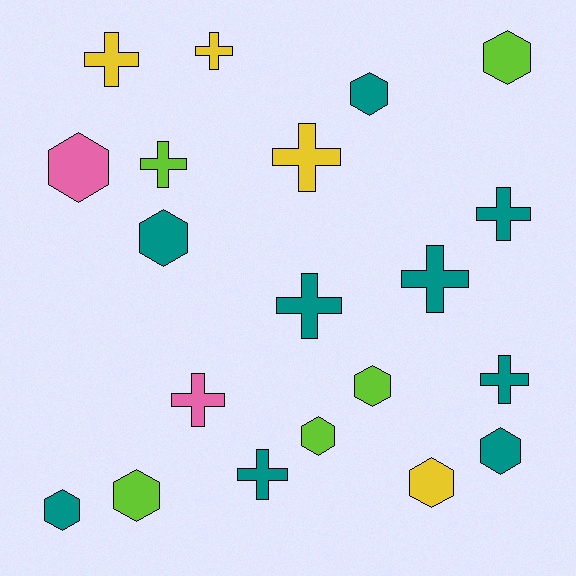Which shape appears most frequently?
Cross, with 10 objects.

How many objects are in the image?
There are 20 objects.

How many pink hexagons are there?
There is 1 pink hexagon.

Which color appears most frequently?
Teal, with 9 objects.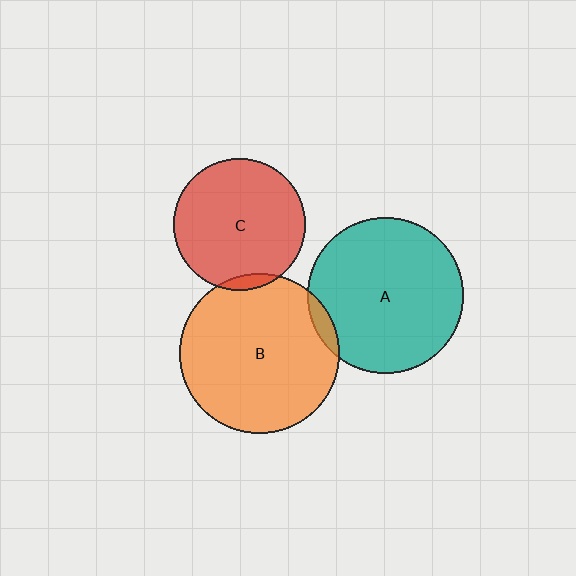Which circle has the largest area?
Circle B (orange).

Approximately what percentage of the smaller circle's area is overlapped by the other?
Approximately 5%.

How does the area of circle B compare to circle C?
Approximately 1.5 times.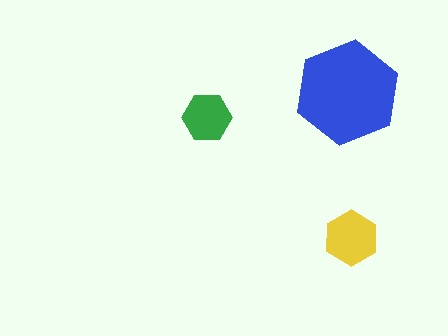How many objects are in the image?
There are 3 objects in the image.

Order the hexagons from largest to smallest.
the blue one, the yellow one, the green one.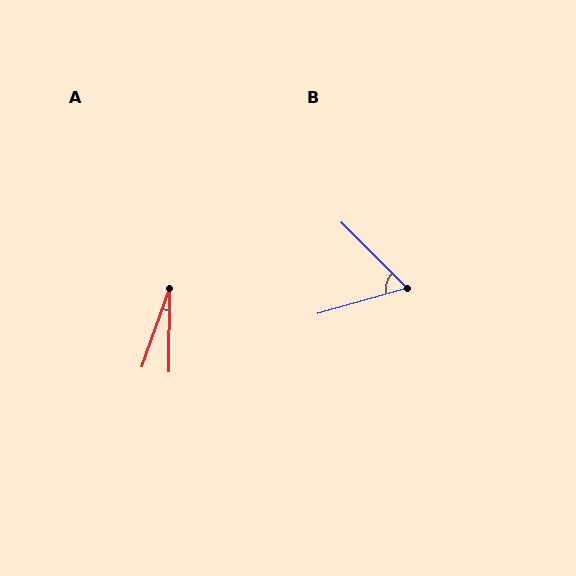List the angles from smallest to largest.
A (19°), B (60°).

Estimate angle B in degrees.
Approximately 60 degrees.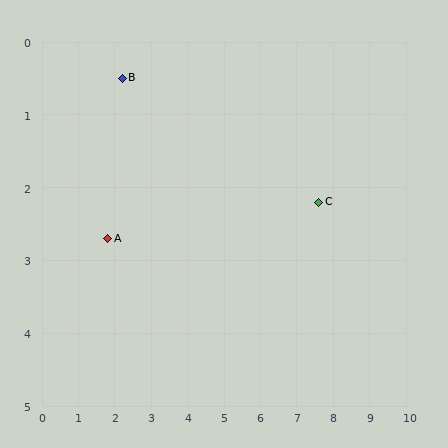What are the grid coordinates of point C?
Point C is at approximately (7.6, 2.2).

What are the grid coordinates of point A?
Point A is at approximately (1.8, 2.7).